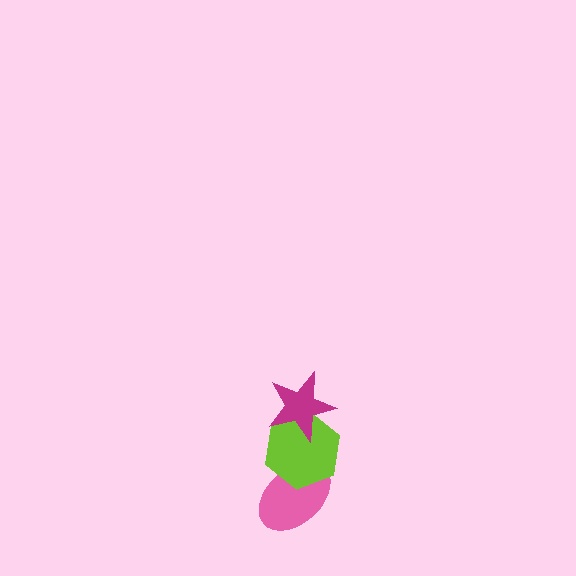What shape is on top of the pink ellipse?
The lime hexagon is on top of the pink ellipse.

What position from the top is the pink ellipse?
The pink ellipse is 3rd from the top.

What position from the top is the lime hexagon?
The lime hexagon is 2nd from the top.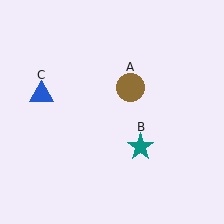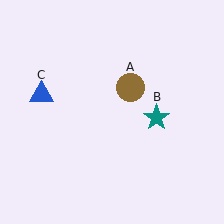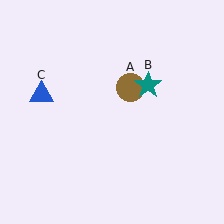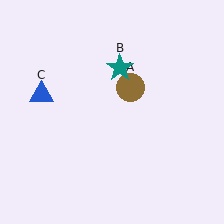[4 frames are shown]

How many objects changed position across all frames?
1 object changed position: teal star (object B).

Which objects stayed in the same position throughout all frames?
Brown circle (object A) and blue triangle (object C) remained stationary.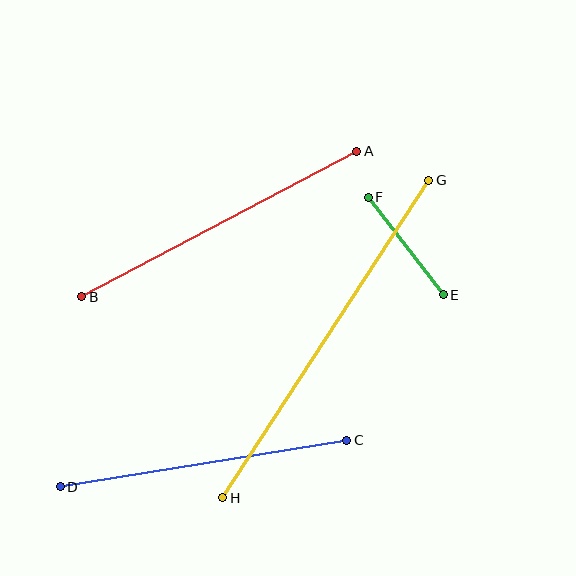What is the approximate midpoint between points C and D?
The midpoint is at approximately (203, 464) pixels.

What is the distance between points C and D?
The distance is approximately 290 pixels.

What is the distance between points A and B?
The distance is approximately 311 pixels.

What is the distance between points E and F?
The distance is approximately 123 pixels.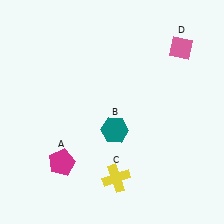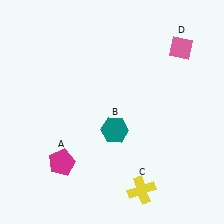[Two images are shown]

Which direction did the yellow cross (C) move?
The yellow cross (C) moved right.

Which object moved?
The yellow cross (C) moved right.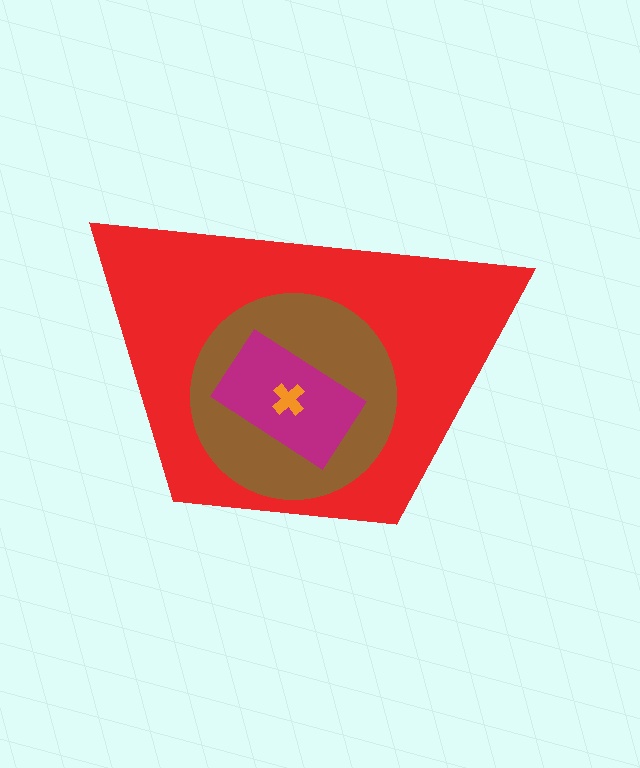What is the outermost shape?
The red trapezoid.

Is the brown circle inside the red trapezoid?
Yes.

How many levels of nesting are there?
4.